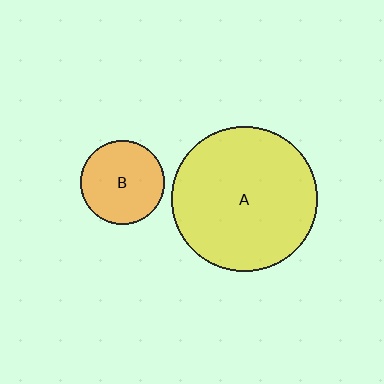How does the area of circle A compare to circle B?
Approximately 3.0 times.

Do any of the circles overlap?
No, none of the circles overlap.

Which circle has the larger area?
Circle A (yellow).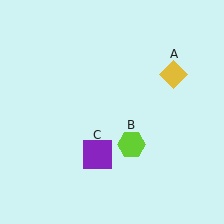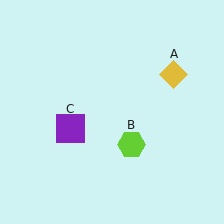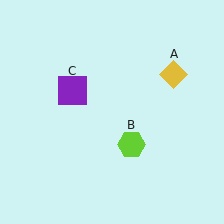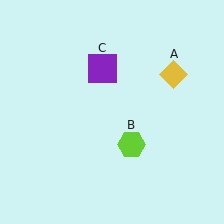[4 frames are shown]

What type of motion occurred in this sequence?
The purple square (object C) rotated clockwise around the center of the scene.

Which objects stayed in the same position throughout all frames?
Yellow diamond (object A) and lime hexagon (object B) remained stationary.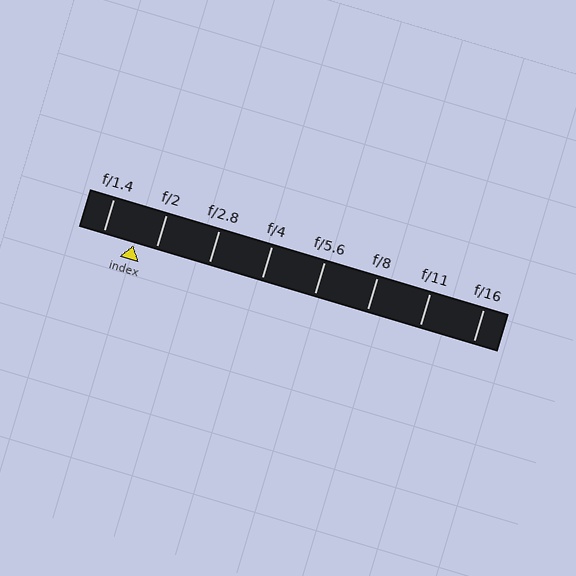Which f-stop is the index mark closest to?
The index mark is closest to f/2.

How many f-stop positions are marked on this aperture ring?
There are 8 f-stop positions marked.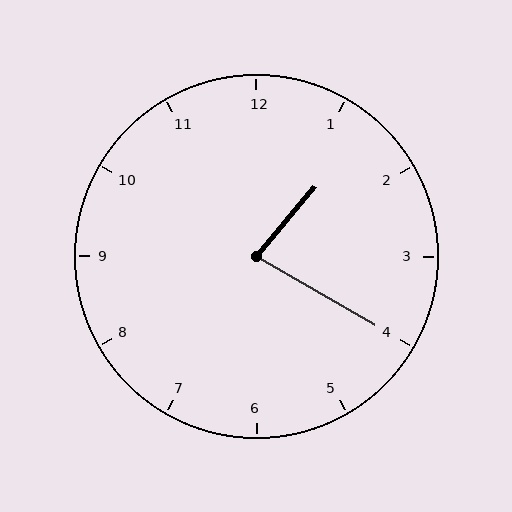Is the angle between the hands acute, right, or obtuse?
It is acute.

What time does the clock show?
1:20.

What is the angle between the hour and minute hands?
Approximately 80 degrees.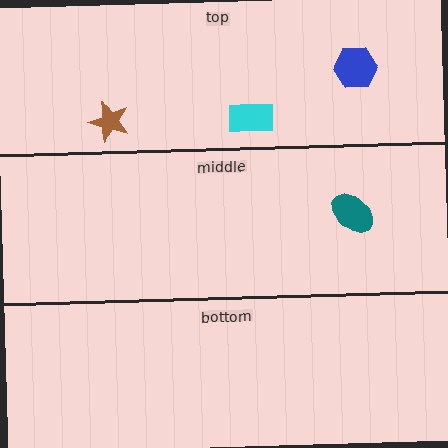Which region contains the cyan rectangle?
The top region.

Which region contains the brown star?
The top region.